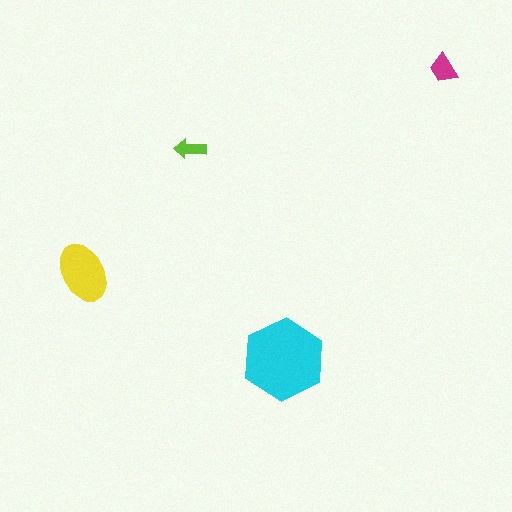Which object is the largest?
The cyan hexagon.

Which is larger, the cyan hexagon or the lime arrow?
The cyan hexagon.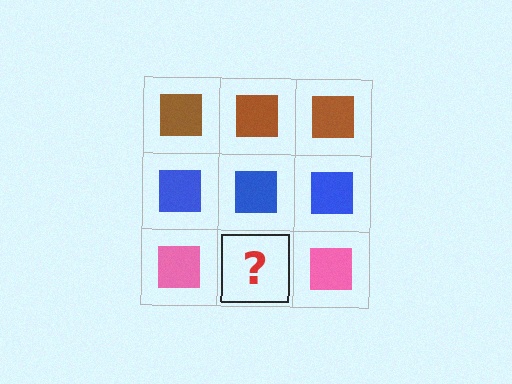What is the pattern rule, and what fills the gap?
The rule is that each row has a consistent color. The gap should be filled with a pink square.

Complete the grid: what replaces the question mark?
The question mark should be replaced with a pink square.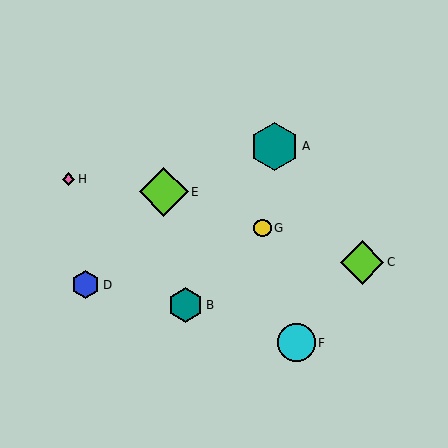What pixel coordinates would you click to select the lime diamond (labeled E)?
Click at (164, 192) to select the lime diamond E.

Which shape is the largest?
The lime diamond (labeled E) is the largest.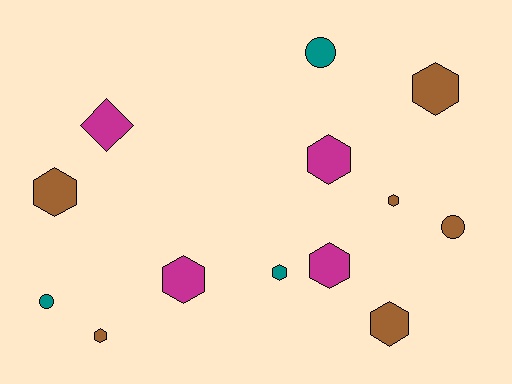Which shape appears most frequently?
Hexagon, with 9 objects.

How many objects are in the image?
There are 13 objects.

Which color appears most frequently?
Brown, with 6 objects.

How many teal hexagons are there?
There is 1 teal hexagon.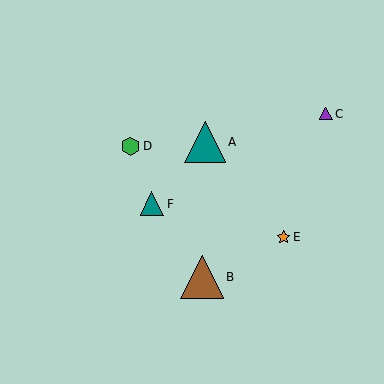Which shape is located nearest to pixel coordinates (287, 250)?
The orange star (labeled E) at (283, 237) is nearest to that location.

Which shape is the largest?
The brown triangle (labeled B) is the largest.